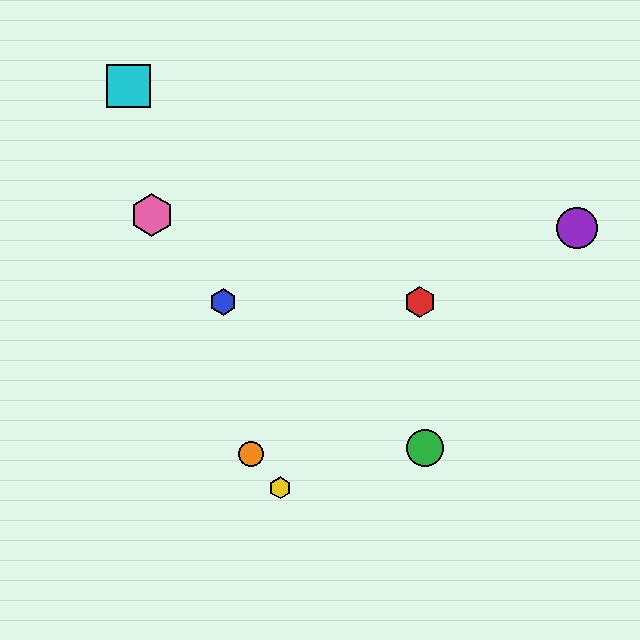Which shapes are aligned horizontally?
The red hexagon, the blue hexagon are aligned horizontally.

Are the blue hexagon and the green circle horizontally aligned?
No, the blue hexagon is at y≈302 and the green circle is at y≈448.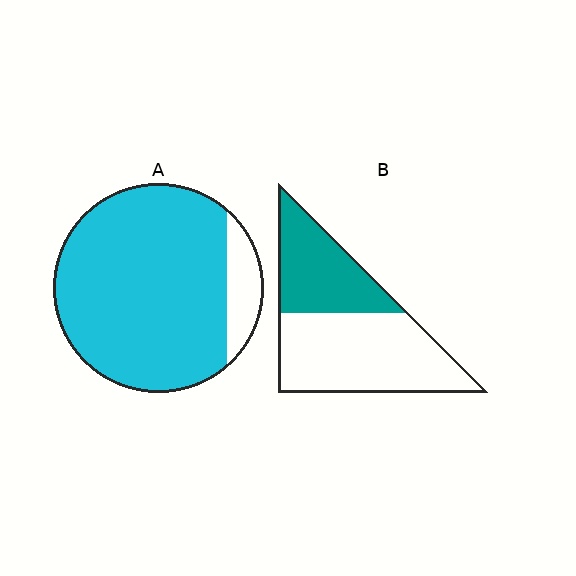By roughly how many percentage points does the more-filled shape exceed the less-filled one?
By roughly 50 percentage points (A over B).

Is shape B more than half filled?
No.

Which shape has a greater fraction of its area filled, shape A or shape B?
Shape A.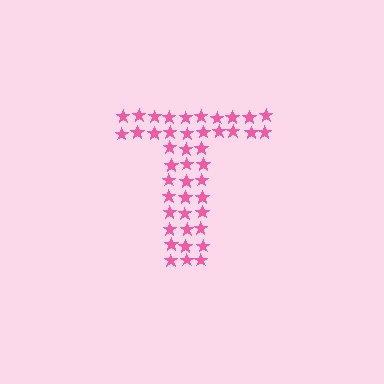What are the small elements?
The small elements are stars.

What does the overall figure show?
The overall figure shows the letter T.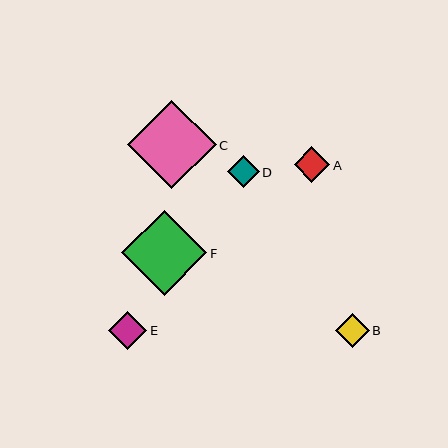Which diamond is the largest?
Diamond C is the largest with a size of approximately 88 pixels.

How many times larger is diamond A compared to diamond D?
Diamond A is approximately 1.1 times the size of diamond D.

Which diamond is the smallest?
Diamond D is the smallest with a size of approximately 32 pixels.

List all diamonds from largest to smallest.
From largest to smallest: C, F, E, A, B, D.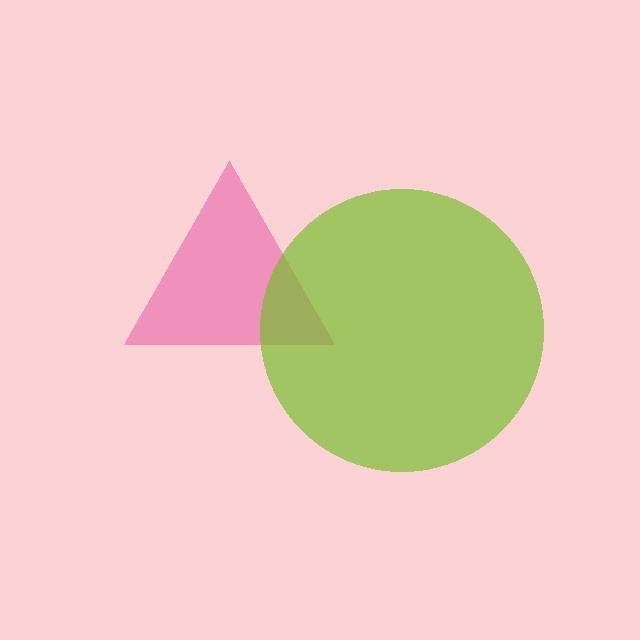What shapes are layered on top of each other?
The layered shapes are: a pink triangle, a lime circle.